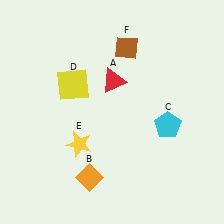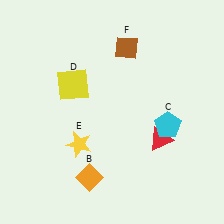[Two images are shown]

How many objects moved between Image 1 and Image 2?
1 object moved between the two images.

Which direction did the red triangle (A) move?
The red triangle (A) moved down.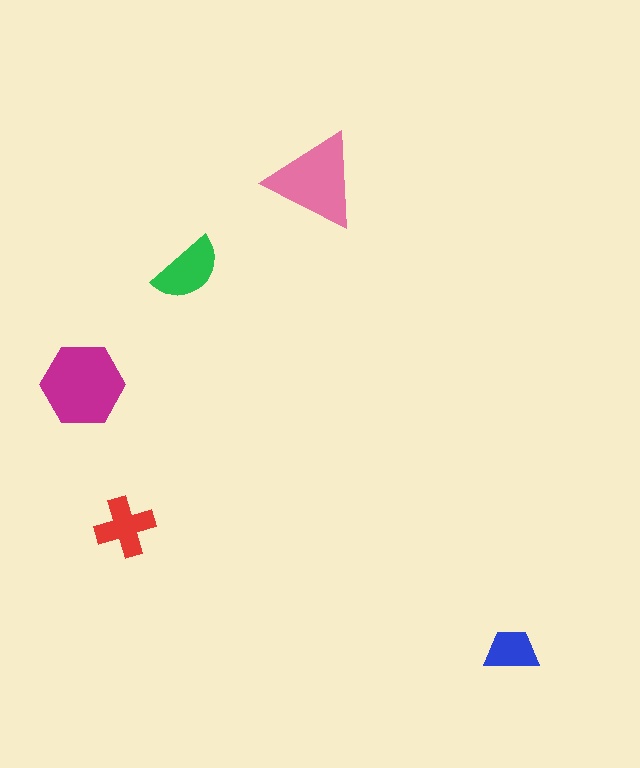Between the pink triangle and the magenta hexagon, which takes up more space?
The magenta hexagon.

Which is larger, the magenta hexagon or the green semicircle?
The magenta hexagon.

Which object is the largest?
The magenta hexagon.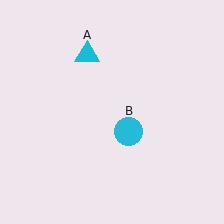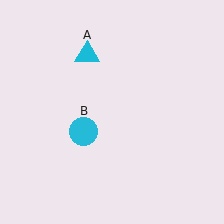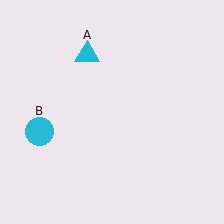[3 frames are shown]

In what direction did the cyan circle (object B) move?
The cyan circle (object B) moved left.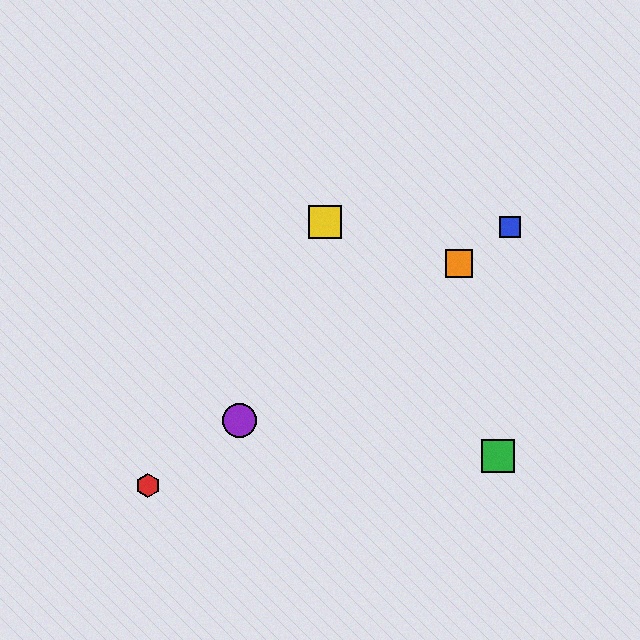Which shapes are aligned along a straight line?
The red hexagon, the blue square, the purple circle, the orange square are aligned along a straight line.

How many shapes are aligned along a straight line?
4 shapes (the red hexagon, the blue square, the purple circle, the orange square) are aligned along a straight line.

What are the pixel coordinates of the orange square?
The orange square is at (459, 263).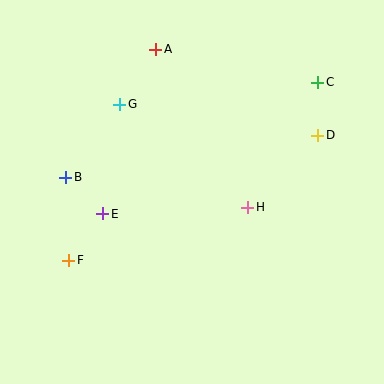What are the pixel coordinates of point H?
Point H is at (248, 207).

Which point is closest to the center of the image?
Point H at (248, 207) is closest to the center.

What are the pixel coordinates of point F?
Point F is at (69, 260).